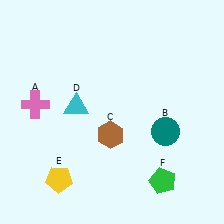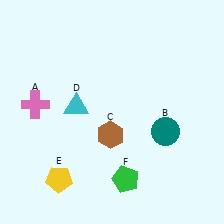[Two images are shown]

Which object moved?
The green pentagon (F) moved left.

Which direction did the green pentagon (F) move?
The green pentagon (F) moved left.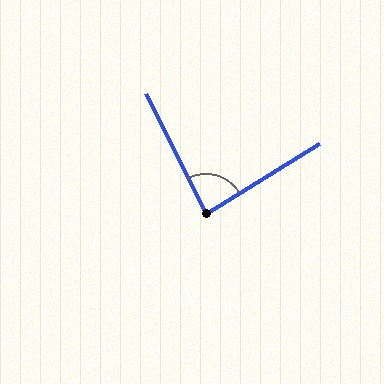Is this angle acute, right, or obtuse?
It is approximately a right angle.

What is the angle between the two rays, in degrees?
Approximately 85 degrees.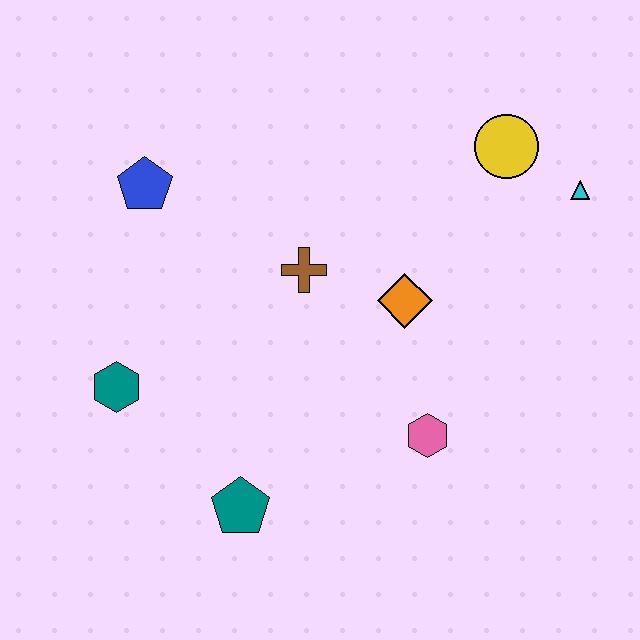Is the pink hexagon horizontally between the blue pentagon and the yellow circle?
Yes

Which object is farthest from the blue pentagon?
The cyan triangle is farthest from the blue pentagon.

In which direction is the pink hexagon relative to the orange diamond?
The pink hexagon is below the orange diamond.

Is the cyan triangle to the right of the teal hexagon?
Yes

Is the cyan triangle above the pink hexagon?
Yes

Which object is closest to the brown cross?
The orange diamond is closest to the brown cross.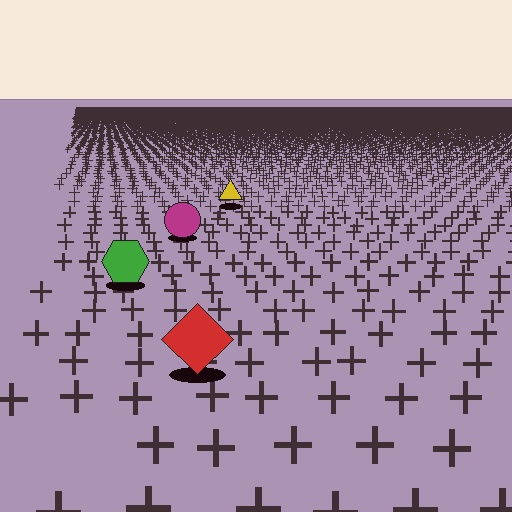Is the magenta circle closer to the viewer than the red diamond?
No. The red diamond is closer — you can tell from the texture gradient: the ground texture is coarser near it.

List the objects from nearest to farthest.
From nearest to farthest: the red diamond, the green hexagon, the magenta circle, the yellow triangle.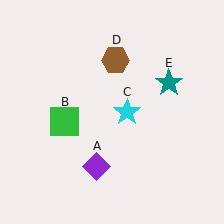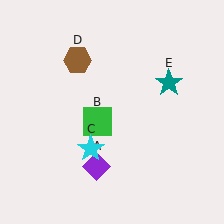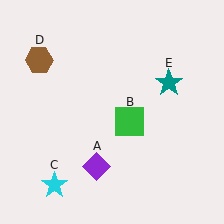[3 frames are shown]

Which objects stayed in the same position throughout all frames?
Purple diamond (object A) and teal star (object E) remained stationary.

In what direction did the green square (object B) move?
The green square (object B) moved right.